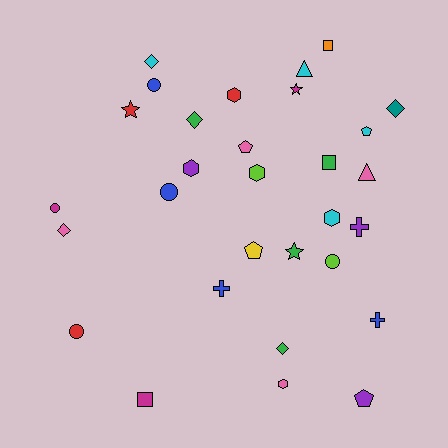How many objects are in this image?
There are 30 objects.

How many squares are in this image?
There are 3 squares.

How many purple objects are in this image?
There are 3 purple objects.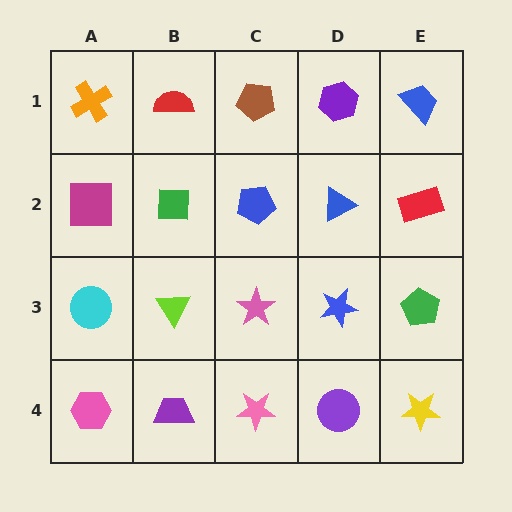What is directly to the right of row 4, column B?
A pink star.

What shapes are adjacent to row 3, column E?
A red rectangle (row 2, column E), a yellow star (row 4, column E), a blue star (row 3, column D).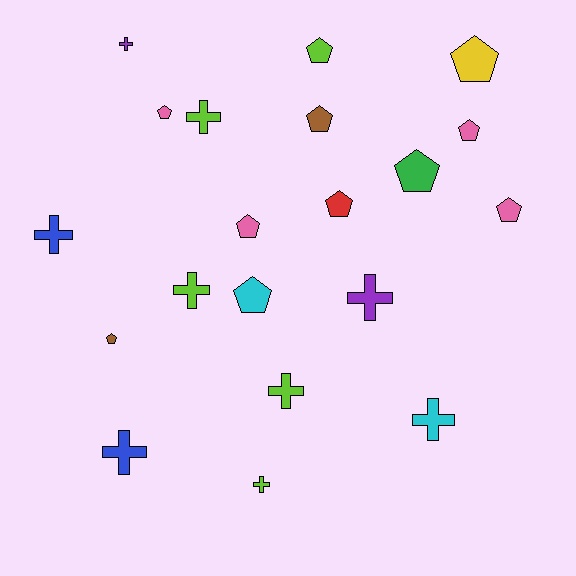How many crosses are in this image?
There are 9 crosses.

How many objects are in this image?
There are 20 objects.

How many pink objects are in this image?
There are 4 pink objects.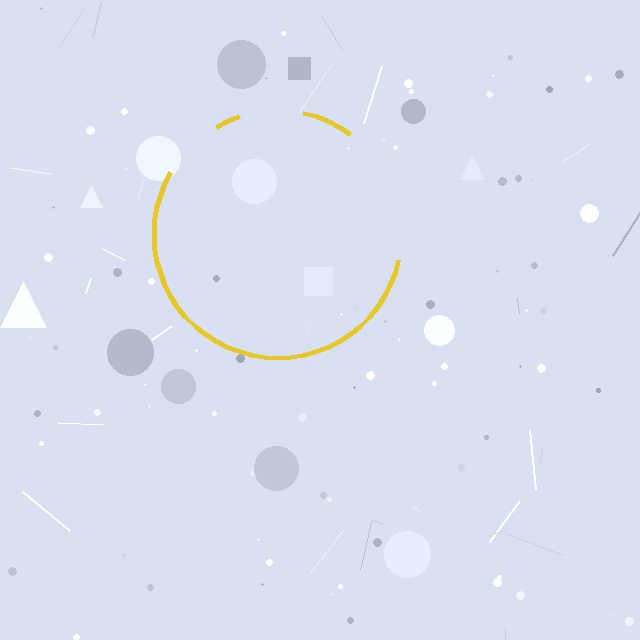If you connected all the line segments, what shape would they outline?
They would outline a circle.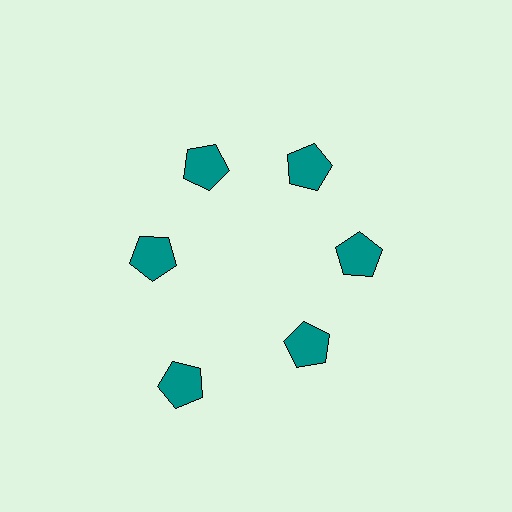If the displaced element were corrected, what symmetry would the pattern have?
It would have 6-fold rotational symmetry — the pattern would map onto itself every 60 degrees.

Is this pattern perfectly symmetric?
No. The 6 teal pentagons are arranged in a ring, but one element near the 7 o'clock position is pushed outward from the center, breaking the 6-fold rotational symmetry.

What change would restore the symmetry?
The symmetry would be restored by moving it inward, back onto the ring so that all 6 pentagons sit at equal angles and equal distance from the center.